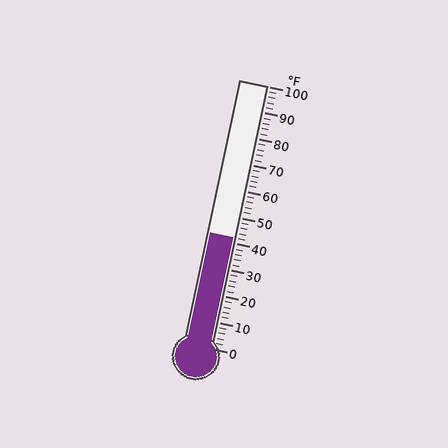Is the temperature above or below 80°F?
The temperature is below 80°F.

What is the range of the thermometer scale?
The thermometer scale ranges from 0°F to 100°F.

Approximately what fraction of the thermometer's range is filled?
The thermometer is filled to approximately 40% of its range.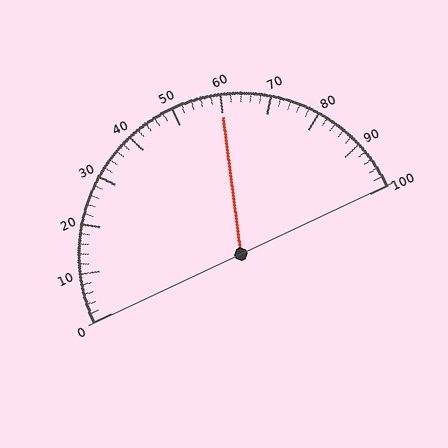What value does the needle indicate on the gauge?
The needle indicates approximately 60.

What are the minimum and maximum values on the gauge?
The gauge ranges from 0 to 100.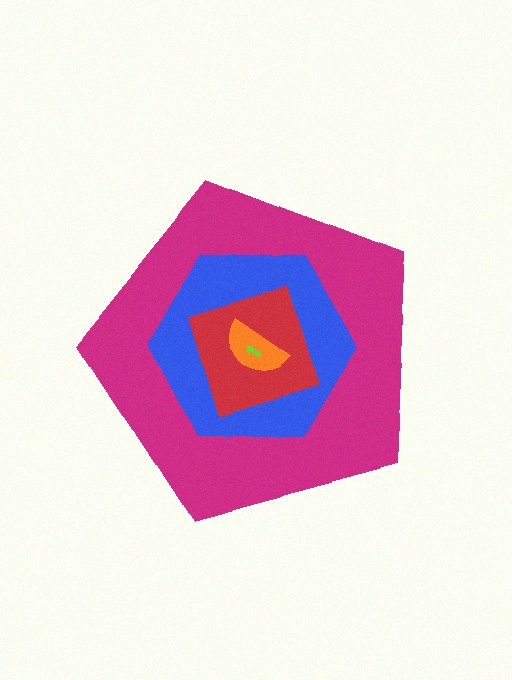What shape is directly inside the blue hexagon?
The red diamond.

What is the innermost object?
The lime arrow.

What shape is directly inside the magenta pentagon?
The blue hexagon.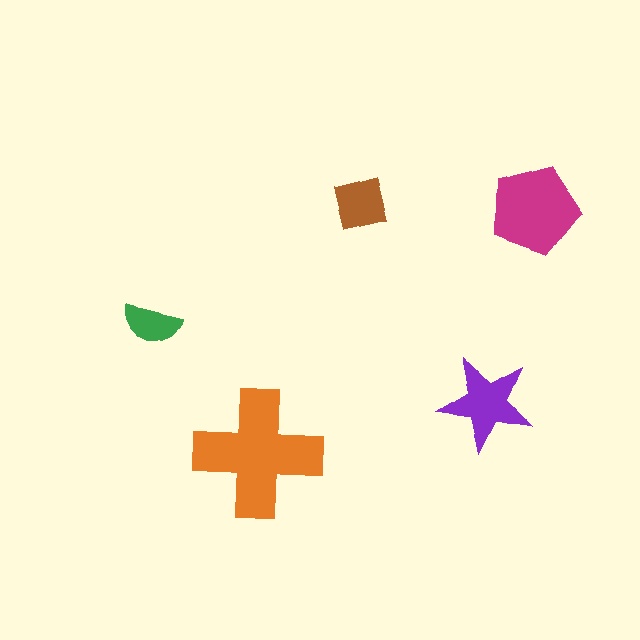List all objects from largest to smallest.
The orange cross, the magenta pentagon, the purple star, the brown square, the green semicircle.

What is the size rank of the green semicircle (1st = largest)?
5th.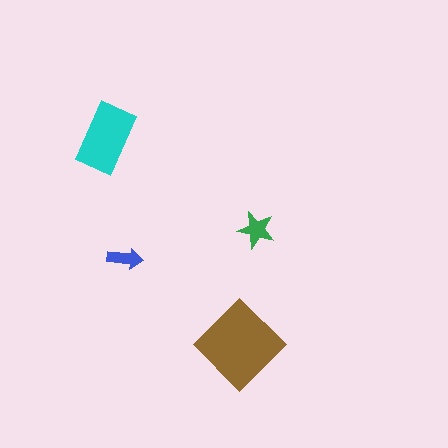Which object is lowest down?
The brown diamond is bottommost.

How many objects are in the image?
There are 4 objects in the image.